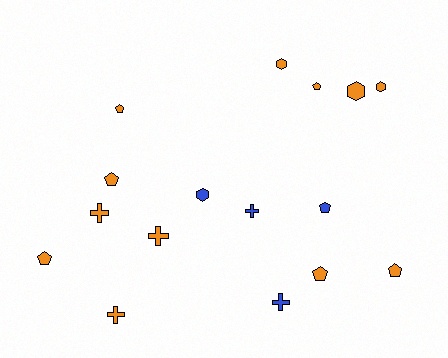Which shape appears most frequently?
Pentagon, with 7 objects.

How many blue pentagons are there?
There is 1 blue pentagon.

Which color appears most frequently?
Orange, with 12 objects.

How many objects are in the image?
There are 16 objects.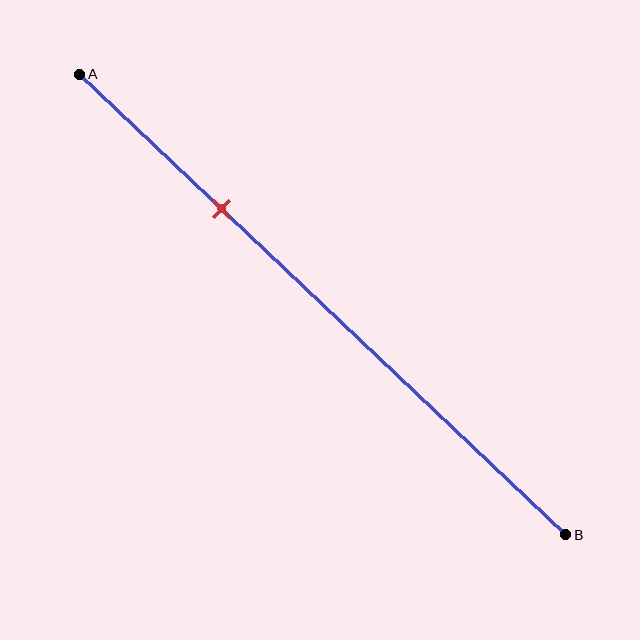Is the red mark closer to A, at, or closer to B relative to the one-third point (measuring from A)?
The red mark is closer to point A than the one-third point of segment AB.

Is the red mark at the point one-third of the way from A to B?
No, the mark is at about 30% from A, not at the 33% one-third point.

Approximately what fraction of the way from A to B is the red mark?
The red mark is approximately 30% of the way from A to B.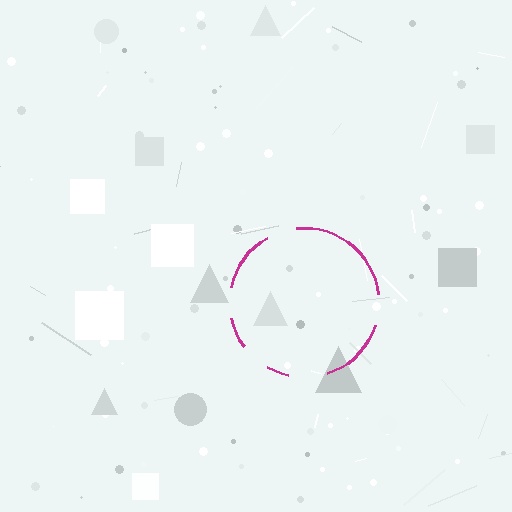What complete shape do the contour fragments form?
The contour fragments form a circle.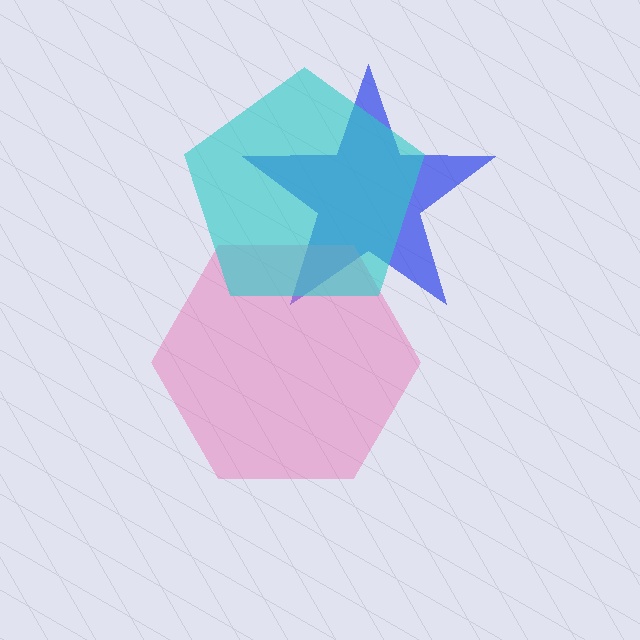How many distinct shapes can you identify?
There are 3 distinct shapes: a blue star, a pink hexagon, a cyan pentagon.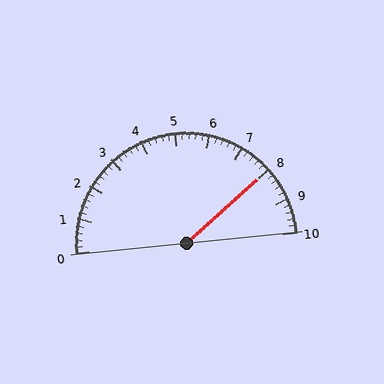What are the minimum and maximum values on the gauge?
The gauge ranges from 0 to 10.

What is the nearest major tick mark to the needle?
The nearest major tick mark is 8.